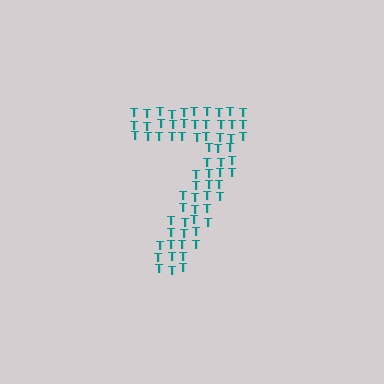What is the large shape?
The large shape is the digit 7.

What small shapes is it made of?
It is made of small letter T's.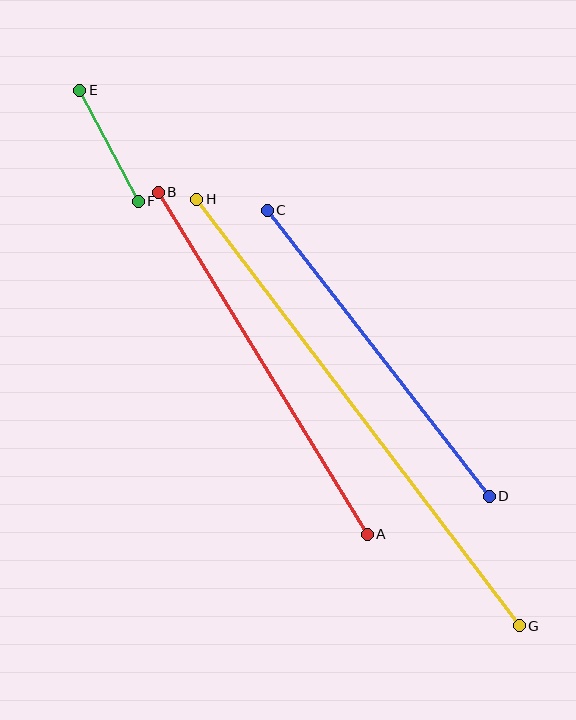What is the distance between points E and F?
The distance is approximately 126 pixels.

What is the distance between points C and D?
The distance is approximately 362 pixels.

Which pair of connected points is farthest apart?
Points G and H are farthest apart.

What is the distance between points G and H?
The distance is approximately 535 pixels.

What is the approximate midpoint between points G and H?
The midpoint is at approximately (358, 413) pixels.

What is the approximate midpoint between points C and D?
The midpoint is at approximately (378, 353) pixels.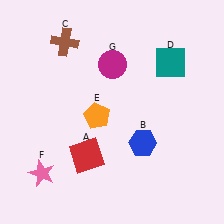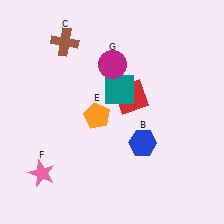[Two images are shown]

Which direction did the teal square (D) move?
The teal square (D) moved left.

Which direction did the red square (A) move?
The red square (A) moved up.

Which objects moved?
The objects that moved are: the red square (A), the teal square (D).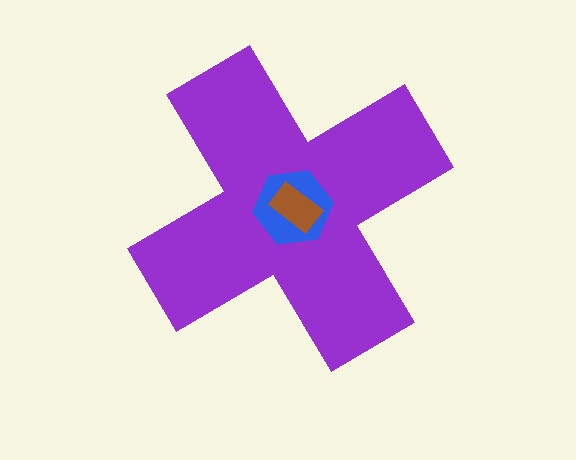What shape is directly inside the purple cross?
The blue hexagon.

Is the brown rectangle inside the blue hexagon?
Yes.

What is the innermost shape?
The brown rectangle.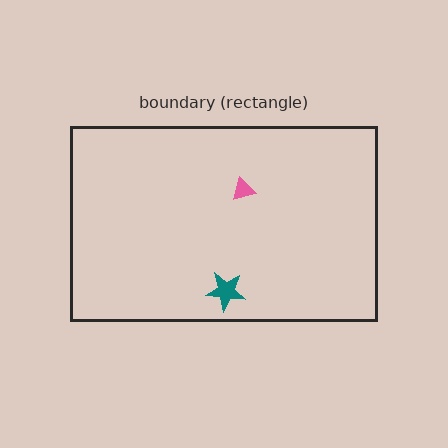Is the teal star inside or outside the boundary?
Inside.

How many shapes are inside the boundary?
2 inside, 0 outside.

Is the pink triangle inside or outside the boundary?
Inside.